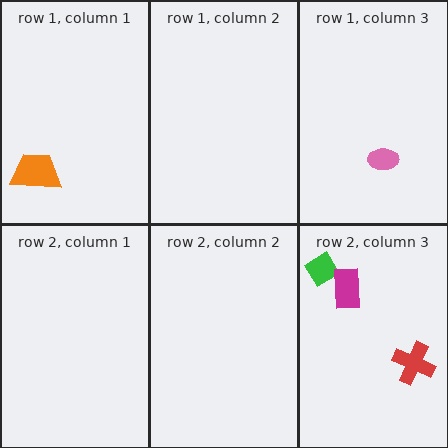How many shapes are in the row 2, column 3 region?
3.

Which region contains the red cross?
The row 2, column 3 region.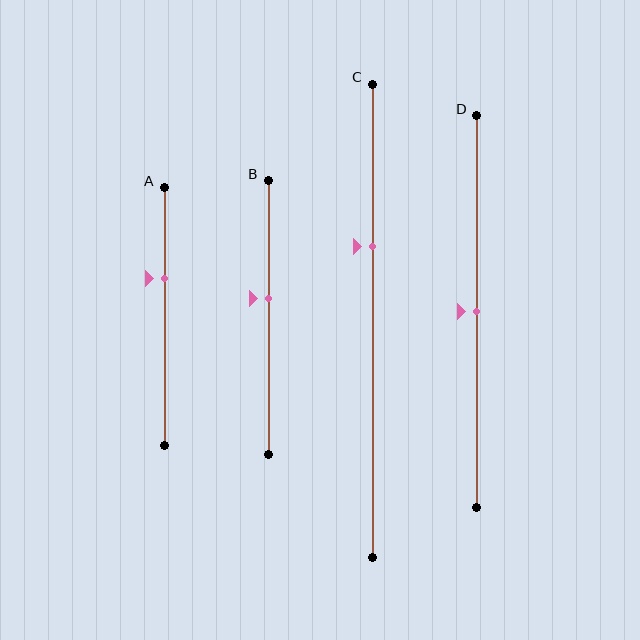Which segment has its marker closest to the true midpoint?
Segment D has its marker closest to the true midpoint.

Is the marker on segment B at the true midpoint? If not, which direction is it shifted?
No, the marker on segment B is shifted upward by about 7% of the segment length.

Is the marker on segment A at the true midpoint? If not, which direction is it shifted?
No, the marker on segment A is shifted upward by about 15% of the segment length.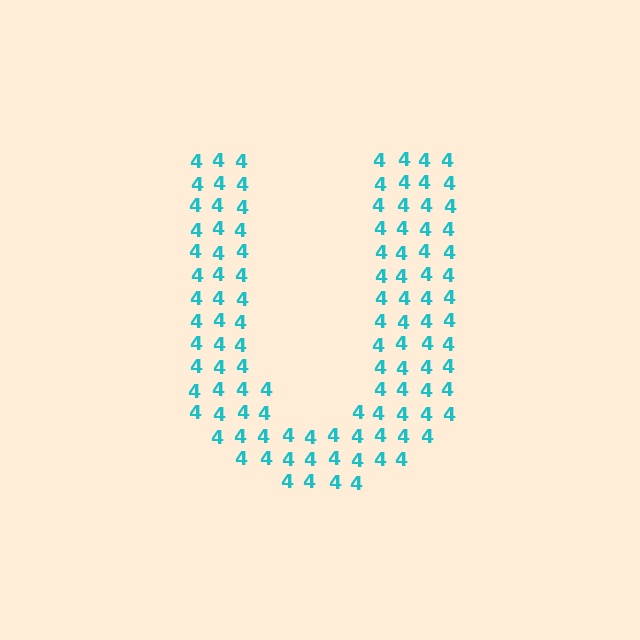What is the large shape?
The large shape is the letter U.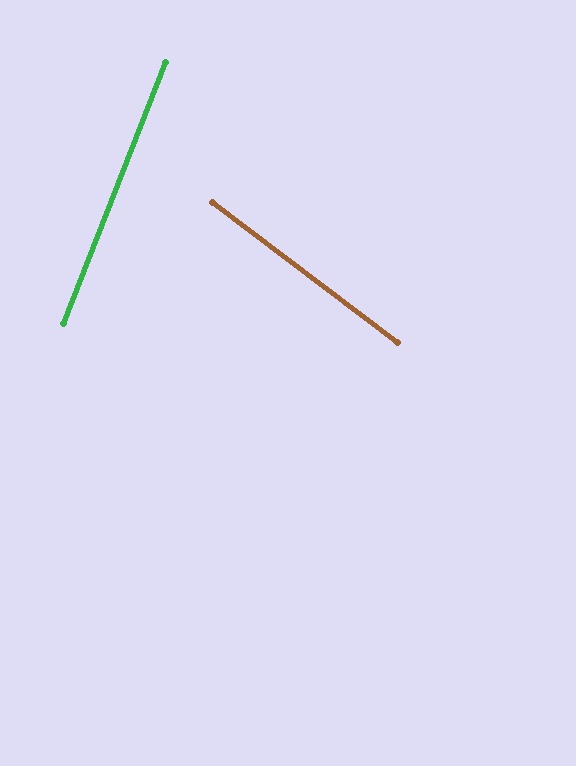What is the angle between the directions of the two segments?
Approximately 74 degrees.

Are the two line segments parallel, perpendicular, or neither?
Neither parallel nor perpendicular — they differ by about 74°.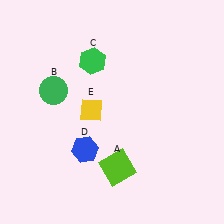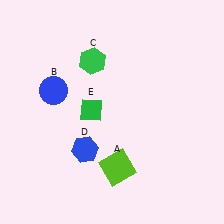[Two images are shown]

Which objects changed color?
B changed from green to blue. E changed from yellow to green.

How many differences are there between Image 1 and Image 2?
There are 2 differences between the two images.